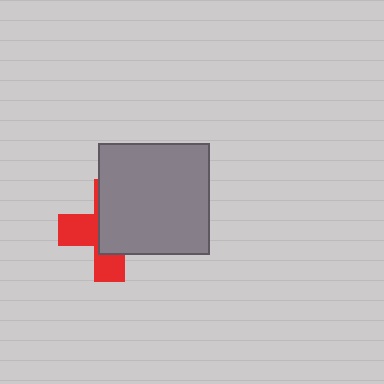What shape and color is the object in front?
The object in front is a gray square.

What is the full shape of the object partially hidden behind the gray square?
The partially hidden object is a red cross.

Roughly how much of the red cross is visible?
A small part of it is visible (roughly 41%).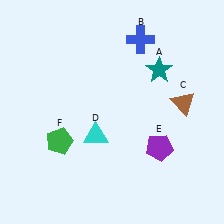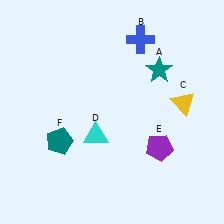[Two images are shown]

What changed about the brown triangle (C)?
In Image 1, C is brown. In Image 2, it changed to yellow.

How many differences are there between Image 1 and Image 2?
There are 2 differences between the two images.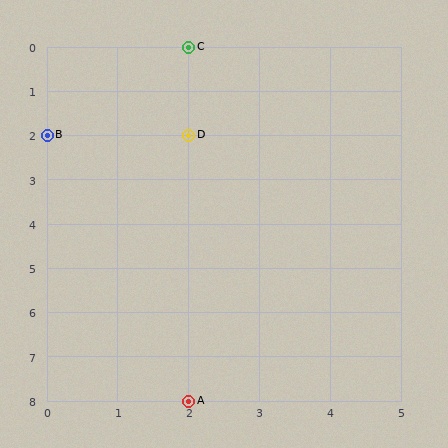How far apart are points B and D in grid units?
Points B and D are 2 columns apart.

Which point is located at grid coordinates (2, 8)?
Point A is at (2, 8).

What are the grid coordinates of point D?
Point D is at grid coordinates (2, 2).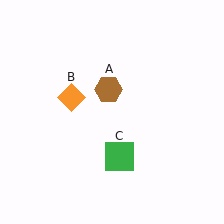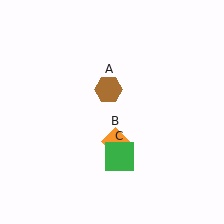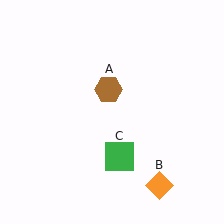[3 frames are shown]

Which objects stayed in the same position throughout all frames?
Brown hexagon (object A) and green square (object C) remained stationary.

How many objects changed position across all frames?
1 object changed position: orange diamond (object B).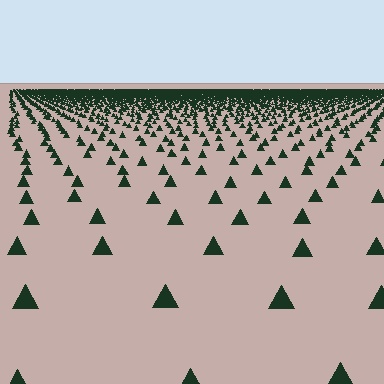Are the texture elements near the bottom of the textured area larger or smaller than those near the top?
Larger. Near the bottom, elements are closer to the viewer and appear at a bigger on-screen size.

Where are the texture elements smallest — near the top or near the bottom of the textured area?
Near the top.